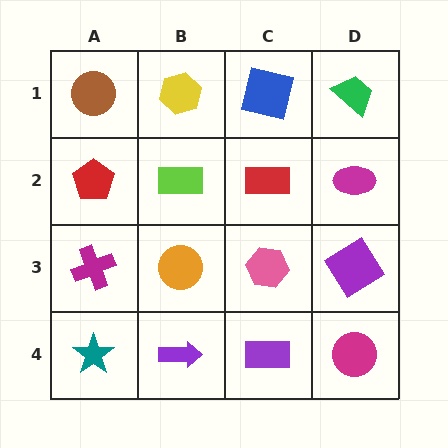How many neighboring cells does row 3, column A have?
3.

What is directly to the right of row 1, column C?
A green trapezoid.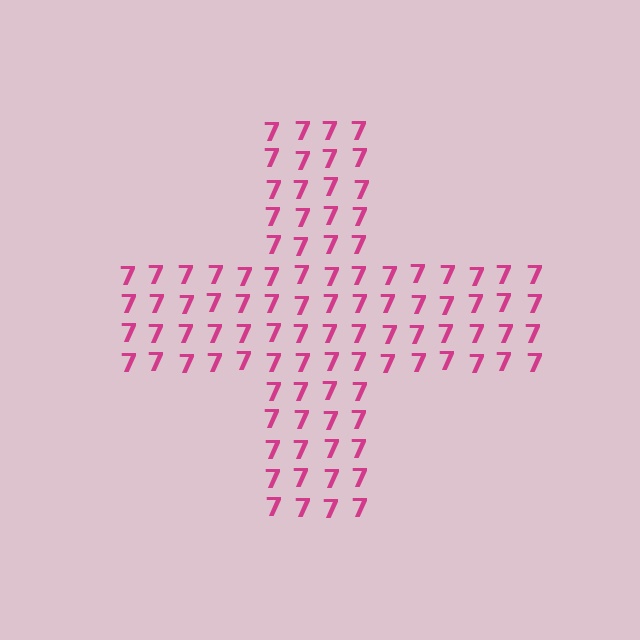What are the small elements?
The small elements are digit 7's.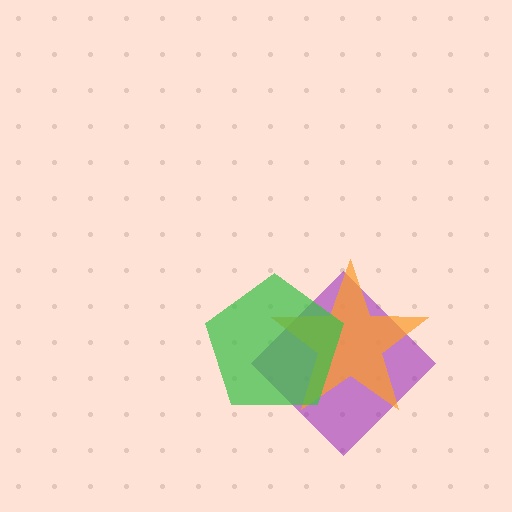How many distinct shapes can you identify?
There are 3 distinct shapes: a purple diamond, an orange star, a green pentagon.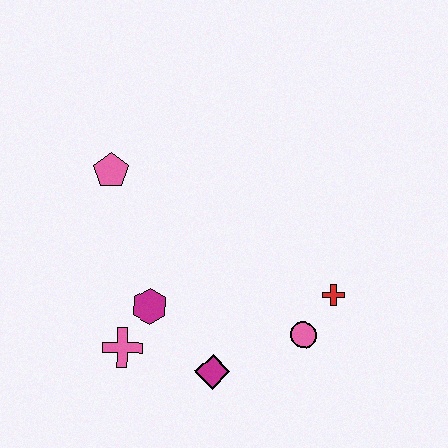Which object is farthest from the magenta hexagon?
The red cross is farthest from the magenta hexagon.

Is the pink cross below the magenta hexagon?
Yes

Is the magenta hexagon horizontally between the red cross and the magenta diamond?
No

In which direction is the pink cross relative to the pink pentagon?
The pink cross is below the pink pentagon.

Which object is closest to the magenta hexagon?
The pink cross is closest to the magenta hexagon.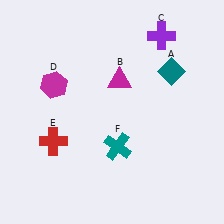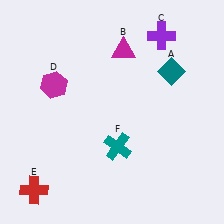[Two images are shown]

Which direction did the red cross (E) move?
The red cross (E) moved down.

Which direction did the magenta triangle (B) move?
The magenta triangle (B) moved up.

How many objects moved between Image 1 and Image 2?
2 objects moved between the two images.